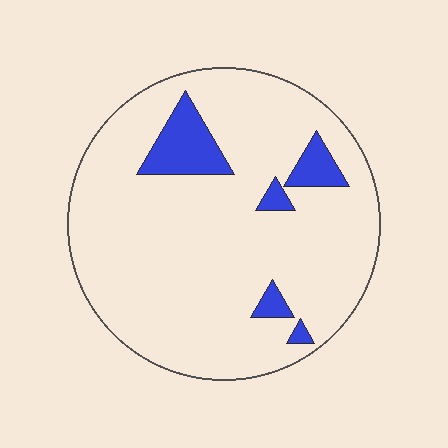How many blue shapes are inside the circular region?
5.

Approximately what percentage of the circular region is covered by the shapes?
Approximately 10%.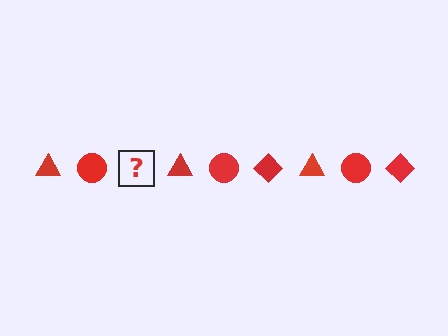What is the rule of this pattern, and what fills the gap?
The rule is that the pattern cycles through triangle, circle, diamond shapes in red. The gap should be filled with a red diamond.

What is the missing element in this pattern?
The missing element is a red diamond.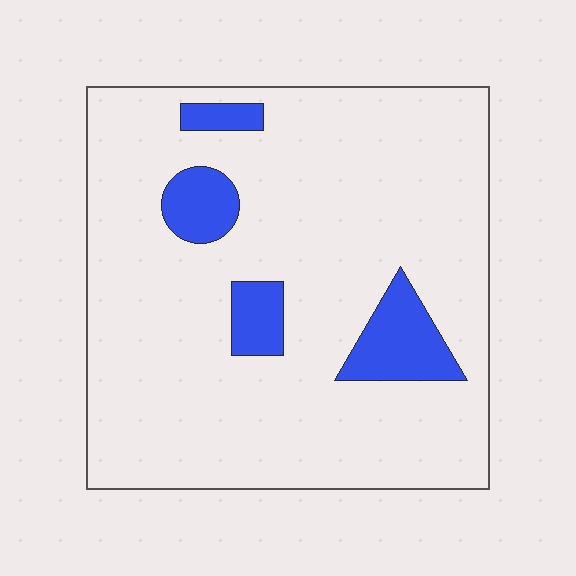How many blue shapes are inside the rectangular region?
4.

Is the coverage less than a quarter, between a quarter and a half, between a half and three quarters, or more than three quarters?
Less than a quarter.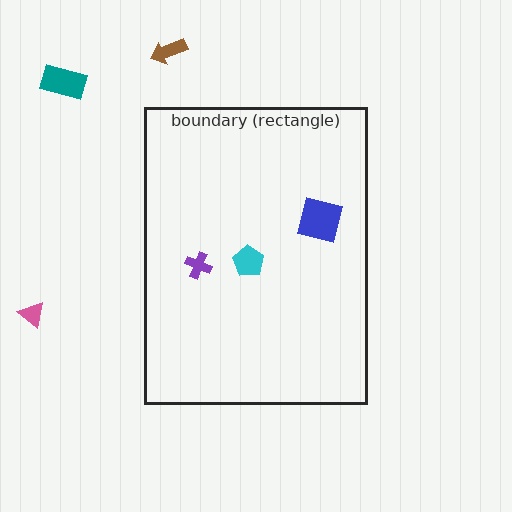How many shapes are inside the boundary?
3 inside, 3 outside.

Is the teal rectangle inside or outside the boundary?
Outside.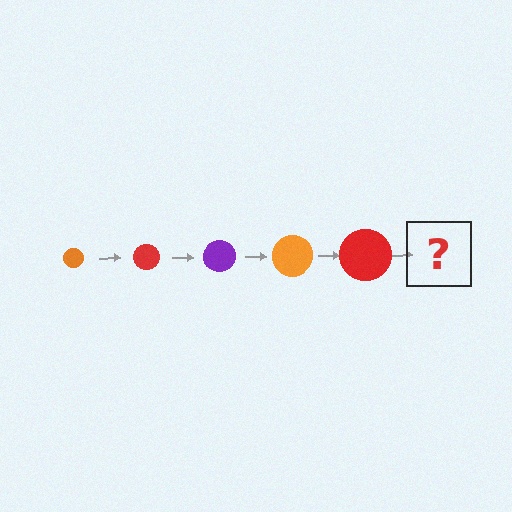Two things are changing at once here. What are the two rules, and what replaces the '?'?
The two rules are that the circle grows larger each step and the color cycles through orange, red, and purple. The '?' should be a purple circle, larger than the previous one.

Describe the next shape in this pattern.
It should be a purple circle, larger than the previous one.